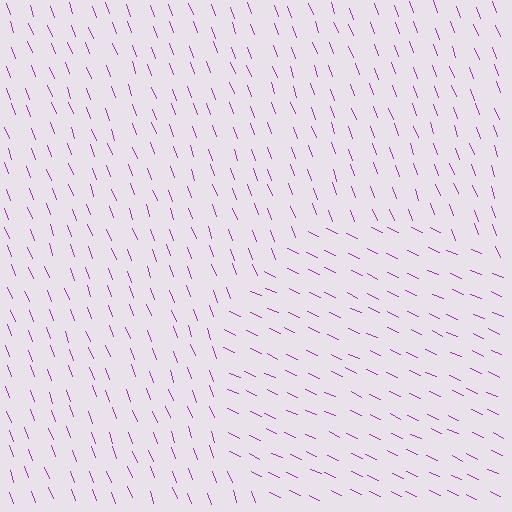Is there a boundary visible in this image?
Yes, there is a texture boundary formed by a change in line orientation.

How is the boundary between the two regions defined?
The boundary is defined purely by a change in line orientation (approximately 45 degrees difference). All lines are the same color and thickness.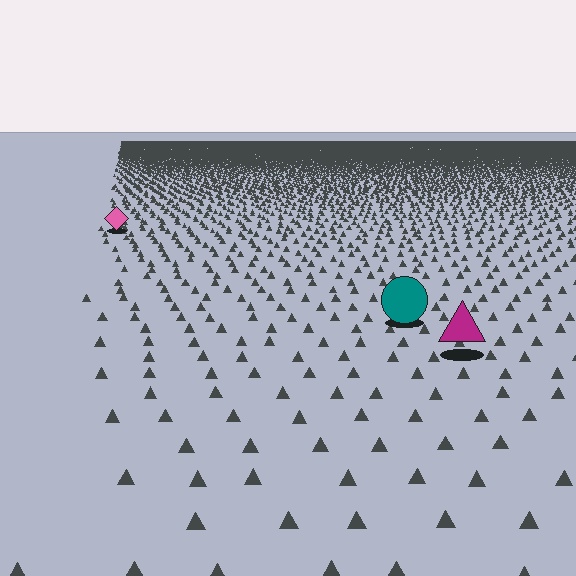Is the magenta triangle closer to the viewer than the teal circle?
Yes. The magenta triangle is closer — you can tell from the texture gradient: the ground texture is coarser near it.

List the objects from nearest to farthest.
From nearest to farthest: the magenta triangle, the teal circle, the pink diamond.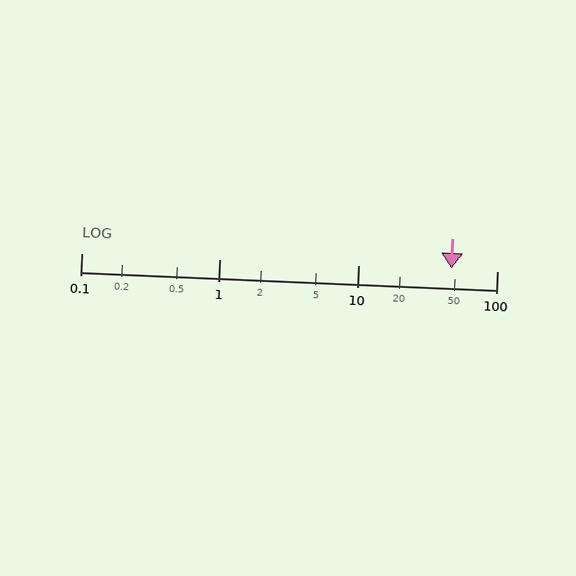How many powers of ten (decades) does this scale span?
The scale spans 3 decades, from 0.1 to 100.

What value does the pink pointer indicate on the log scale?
The pointer indicates approximately 47.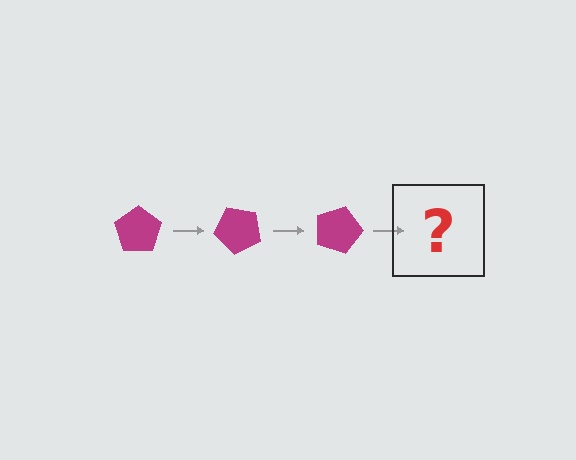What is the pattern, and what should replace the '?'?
The pattern is that the pentagon rotates 45 degrees each step. The '?' should be a magenta pentagon rotated 135 degrees.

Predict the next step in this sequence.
The next step is a magenta pentagon rotated 135 degrees.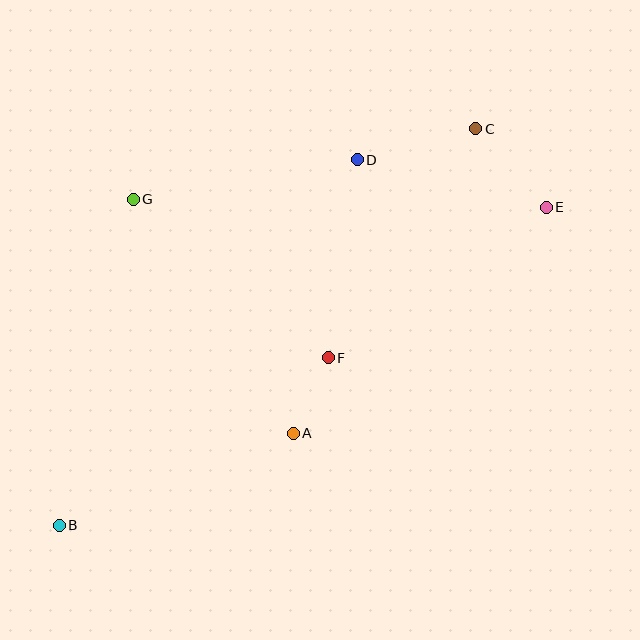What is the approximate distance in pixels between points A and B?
The distance between A and B is approximately 251 pixels.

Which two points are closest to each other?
Points A and F are closest to each other.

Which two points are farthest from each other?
Points B and E are farthest from each other.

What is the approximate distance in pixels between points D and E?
The distance between D and E is approximately 195 pixels.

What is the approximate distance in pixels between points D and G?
The distance between D and G is approximately 228 pixels.